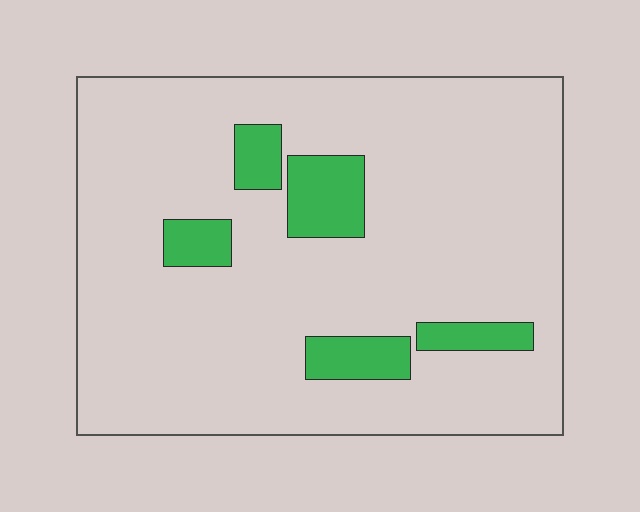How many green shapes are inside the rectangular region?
5.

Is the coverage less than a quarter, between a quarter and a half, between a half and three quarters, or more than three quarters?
Less than a quarter.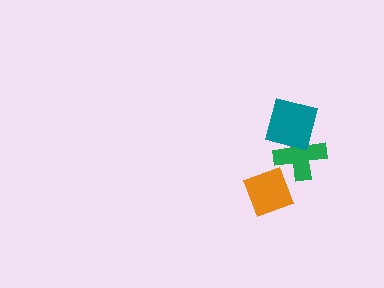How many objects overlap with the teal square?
1 object overlaps with the teal square.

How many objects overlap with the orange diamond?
0 objects overlap with the orange diamond.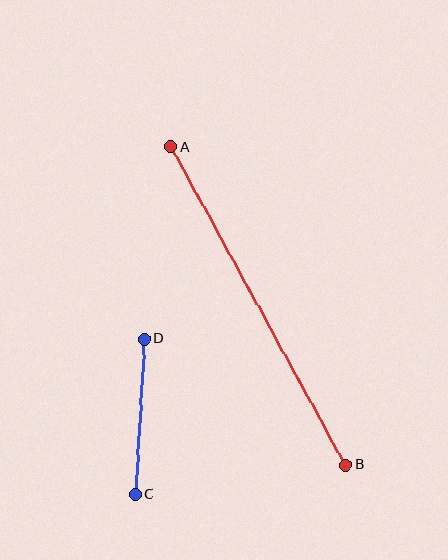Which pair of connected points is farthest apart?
Points A and B are farthest apart.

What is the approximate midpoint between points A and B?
The midpoint is at approximately (258, 306) pixels.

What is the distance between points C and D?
The distance is approximately 156 pixels.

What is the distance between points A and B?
The distance is approximately 363 pixels.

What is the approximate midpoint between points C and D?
The midpoint is at approximately (140, 416) pixels.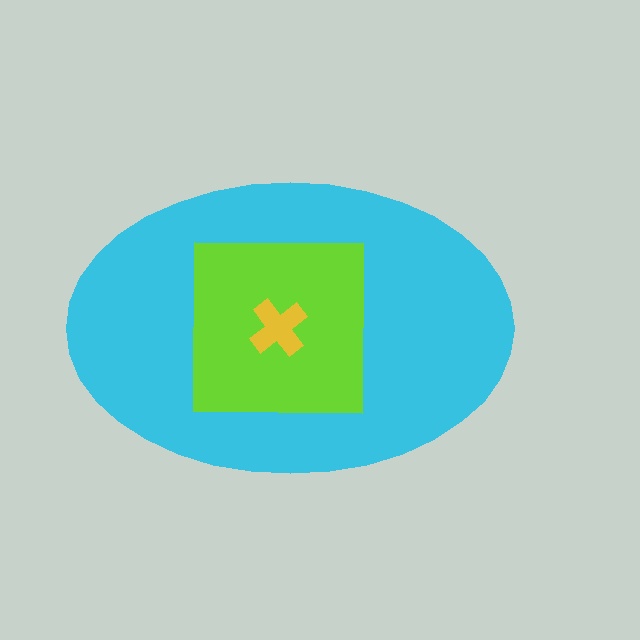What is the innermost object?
The yellow cross.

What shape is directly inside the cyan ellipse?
The lime square.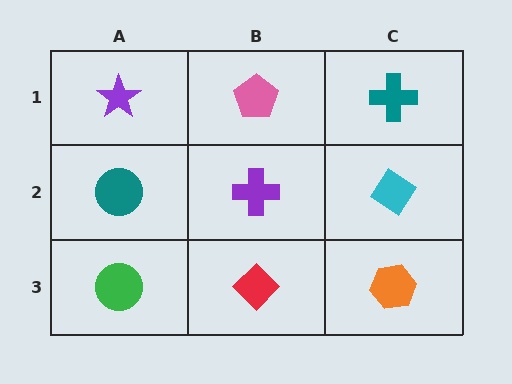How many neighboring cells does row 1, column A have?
2.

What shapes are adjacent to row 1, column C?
A cyan diamond (row 2, column C), a pink pentagon (row 1, column B).